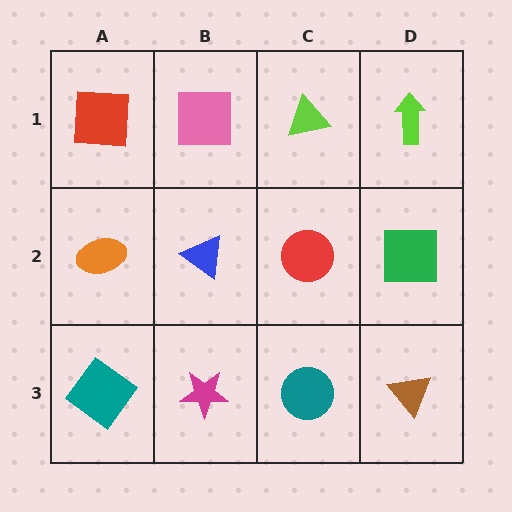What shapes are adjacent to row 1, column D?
A green square (row 2, column D), a lime triangle (row 1, column C).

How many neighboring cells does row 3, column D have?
2.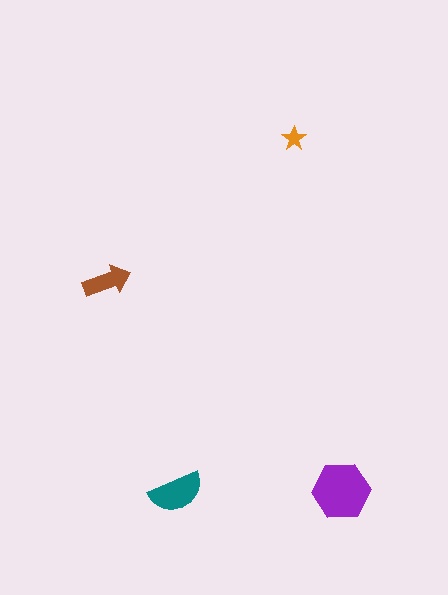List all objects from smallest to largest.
The orange star, the brown arrow, the teal semicircle, the purple hexagon.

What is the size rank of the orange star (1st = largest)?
4th.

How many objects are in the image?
There are 4 objects in the image.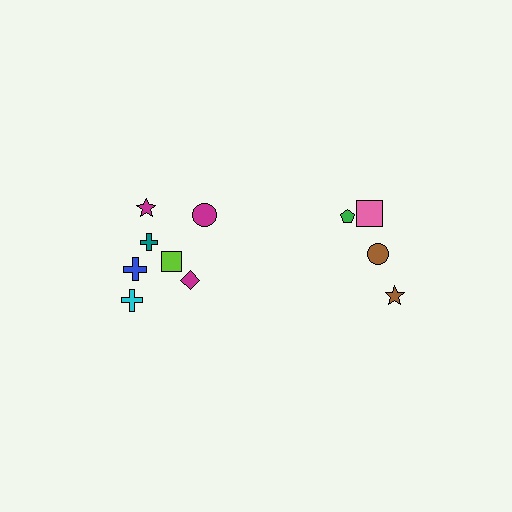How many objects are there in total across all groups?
There are 11 objects.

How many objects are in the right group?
There are 4 objects.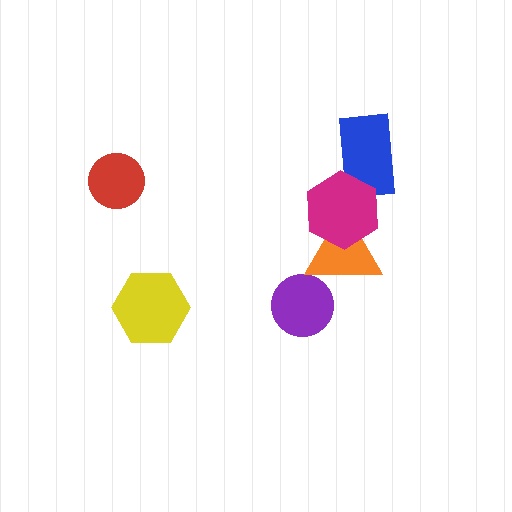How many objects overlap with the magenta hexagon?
2 objects overlap with the magenta hexagon.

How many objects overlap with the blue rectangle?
1 object overlaps with the blue rectangle.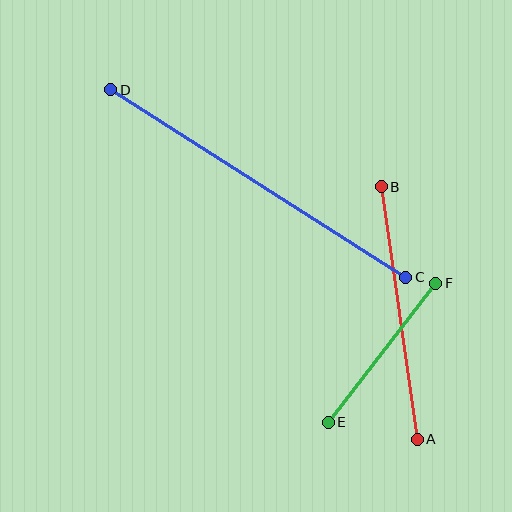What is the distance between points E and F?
The distance is approximately 176 pixels.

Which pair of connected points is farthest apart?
Points C and D are farthest apart.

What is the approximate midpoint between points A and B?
The midpoint is at approximately (399, 313) pixels.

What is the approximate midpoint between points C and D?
The midpoint is at approximately (258, 184) pixels.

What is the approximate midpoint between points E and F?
The midpoint is at approximately (382, 353) pixels.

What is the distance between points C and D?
The distance is approximately 350 pixels.